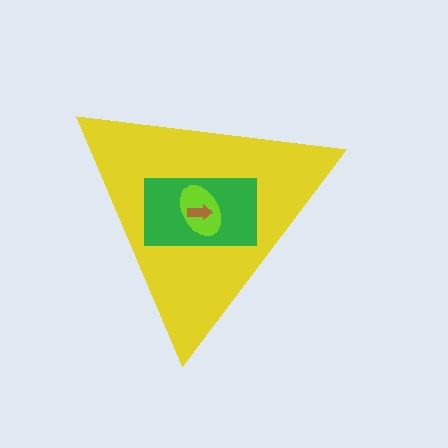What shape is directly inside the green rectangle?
The lime ellipse.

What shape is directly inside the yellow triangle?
The green rectangle.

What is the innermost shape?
The brown arrow.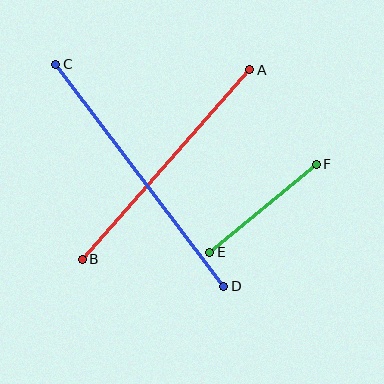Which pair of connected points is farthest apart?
Points C and D are farthest apart.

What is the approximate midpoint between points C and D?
The midpoint is at approximately (140, 175) pixels.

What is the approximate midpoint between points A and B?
The midpoint is at approximately (166, 164) pixels.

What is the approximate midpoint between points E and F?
The midpoint is at approximately (263, 208) pixels.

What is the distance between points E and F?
The distance is approximately 138 pixels.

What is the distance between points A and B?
The distance is approximately 253 pixels.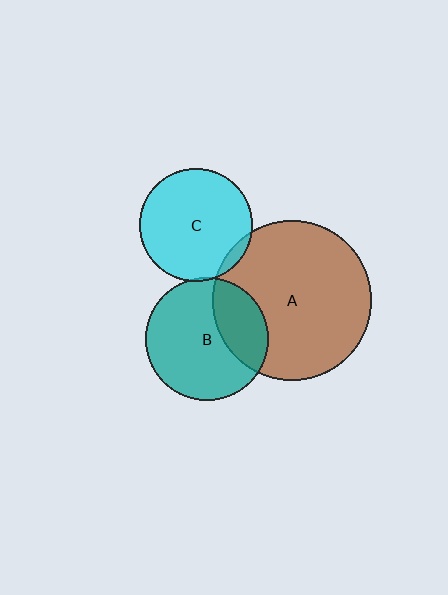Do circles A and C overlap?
Yes.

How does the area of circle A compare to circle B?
Approximately 1.7 times.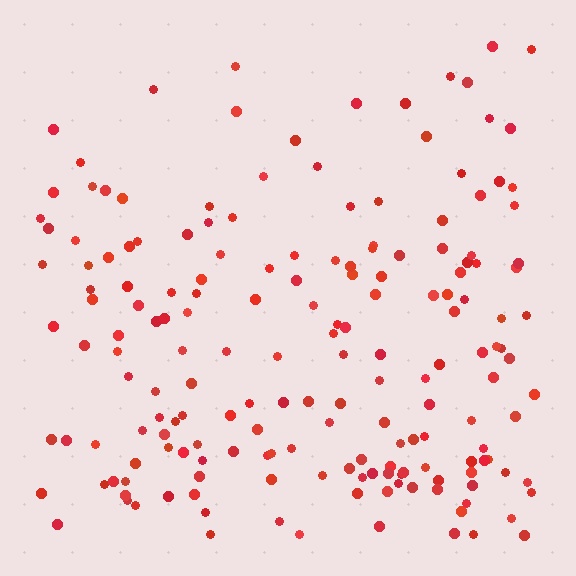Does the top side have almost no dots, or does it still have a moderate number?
Still a moderate number, just noticeably fewer than the bottom.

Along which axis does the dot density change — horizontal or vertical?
Vertical.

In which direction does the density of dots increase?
From top to bottom, with the bottom side densest.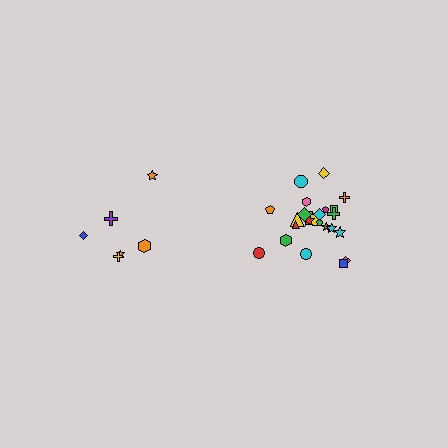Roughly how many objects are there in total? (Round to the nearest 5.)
Roughly 30 objects in total.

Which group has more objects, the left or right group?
The right group.